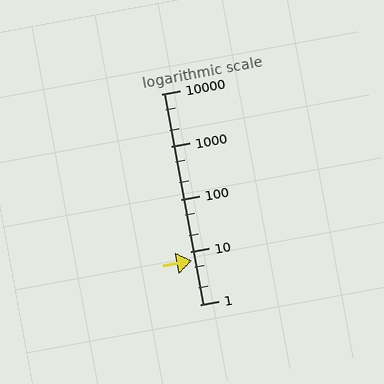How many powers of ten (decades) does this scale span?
The scale spans 4 decades, from 1 to 10000.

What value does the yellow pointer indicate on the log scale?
The pointer indicates approximately 6.9.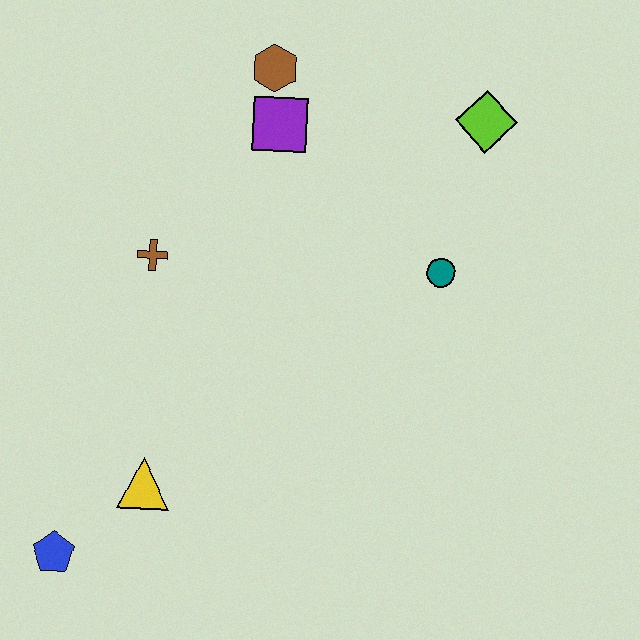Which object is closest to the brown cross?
The purple square is closest to the brown cross.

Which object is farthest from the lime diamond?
The blue pentagon is farthest from the lime diamond.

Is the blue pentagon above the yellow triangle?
No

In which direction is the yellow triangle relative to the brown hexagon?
The yellow triangle is below the brown hexagon.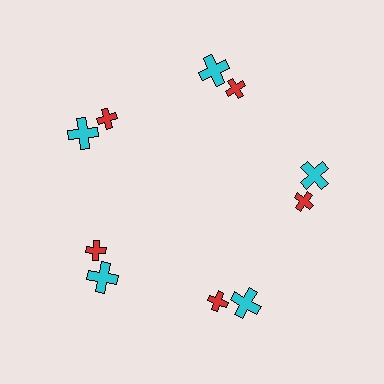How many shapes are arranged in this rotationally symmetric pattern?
There are 10 shapes, arranged in 5 groups of 2.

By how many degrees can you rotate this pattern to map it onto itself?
The pattern maps onto itself every 72 degrees of rotation.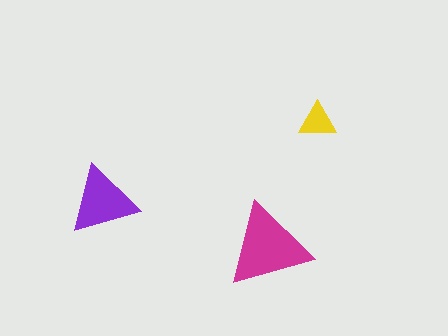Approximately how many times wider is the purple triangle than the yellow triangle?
About 2 times wider.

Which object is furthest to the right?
The yellow triangle is rightmost.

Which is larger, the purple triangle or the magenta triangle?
The magenta one.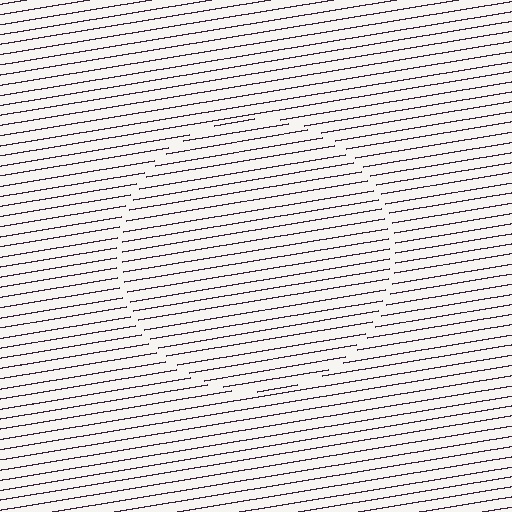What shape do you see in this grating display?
An illusory circle. The interior of the shape contains the same grating, shifted by half a period — the contour is defined by the phase discontinuity where line-ends from the inner and outer gratings abut.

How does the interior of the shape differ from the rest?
The interior of the shape contains the same grating, shifted by half a period — the contour is defined by the phase discontinuity where line-ends from the inner and outer gratings abut.